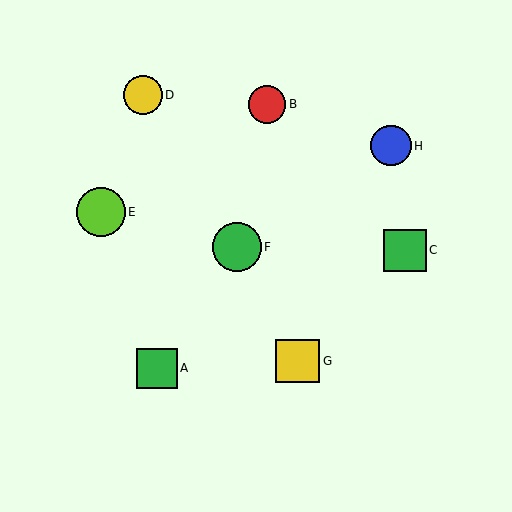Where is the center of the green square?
The center of the green square is at (405, 250).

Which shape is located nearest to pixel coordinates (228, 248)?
The green circle (labeled F) at (237, 247) is nearest to that location.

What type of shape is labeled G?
Shape G is a yellow square.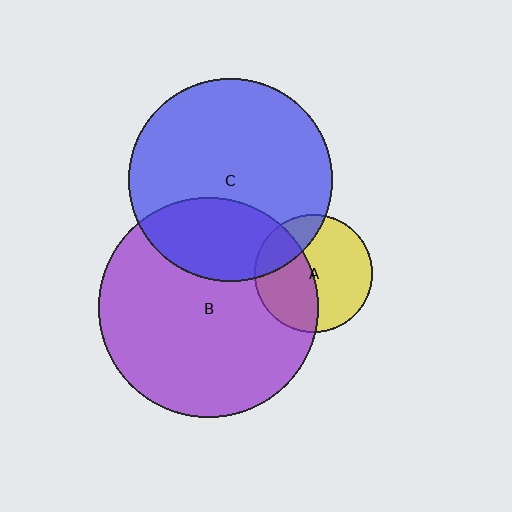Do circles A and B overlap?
Yes.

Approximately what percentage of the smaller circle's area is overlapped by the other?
Approximately 45%.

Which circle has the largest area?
Circle B (purple).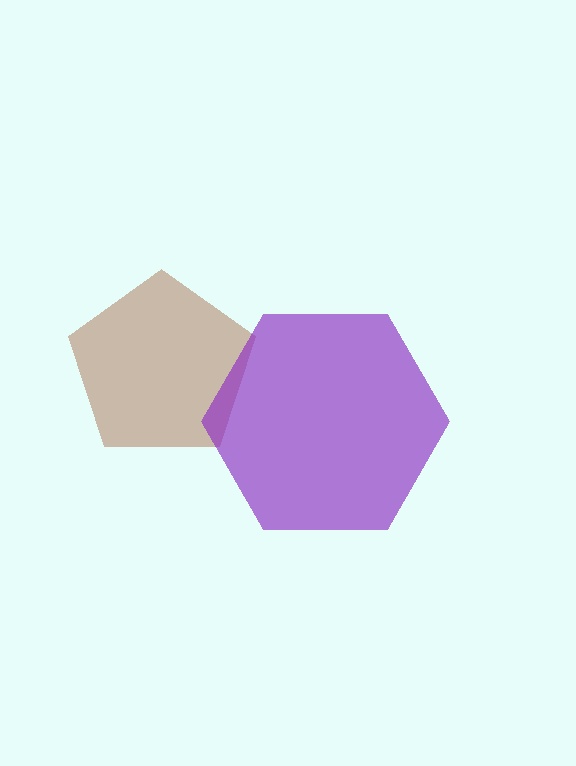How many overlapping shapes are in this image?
There are 2 overlapping shapes in the image.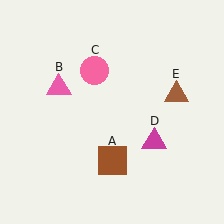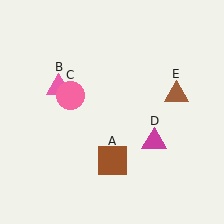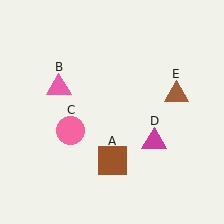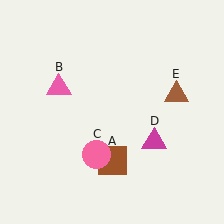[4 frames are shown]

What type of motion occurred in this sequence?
The pink circle (object C) rotated counterclockwise around the center of the scene.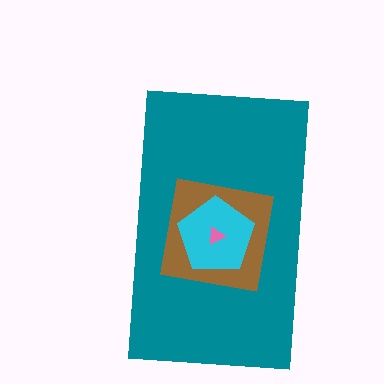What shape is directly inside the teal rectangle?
The brown square.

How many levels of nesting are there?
4.